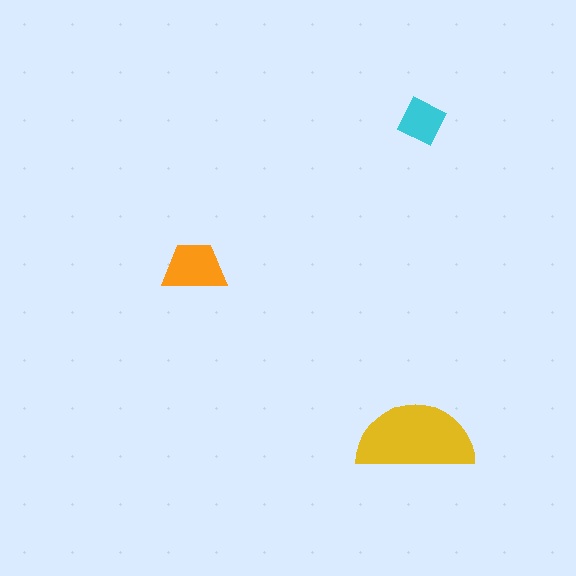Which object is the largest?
The yellow semicircle.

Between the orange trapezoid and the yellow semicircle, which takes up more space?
The yellow semicircle.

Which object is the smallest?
The cyan diamond.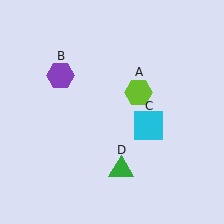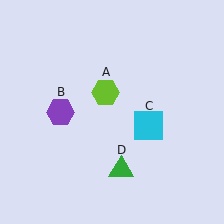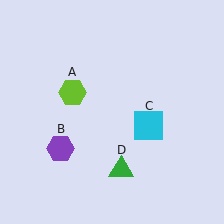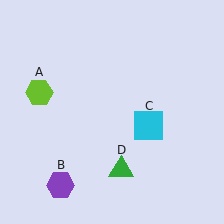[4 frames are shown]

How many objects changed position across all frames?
2 objects changed position: lime hexagon (object A), purple hexagon (object B).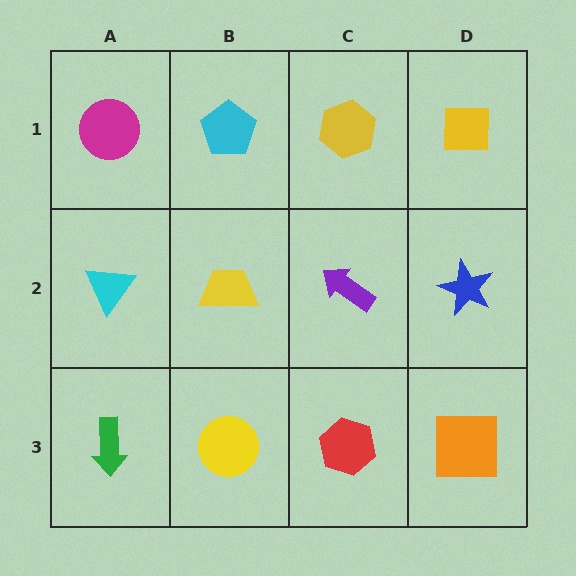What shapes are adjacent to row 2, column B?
A cyan pentagon (row 1, column B), a yellow circle (row 3, column B), a cyan triangle (row 2, column A), a purple arrow (row 2, column C).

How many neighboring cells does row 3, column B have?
3.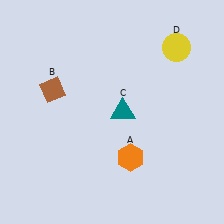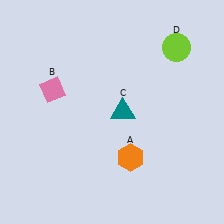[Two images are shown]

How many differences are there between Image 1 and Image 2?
There are 2 differences between the two images.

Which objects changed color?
B changed from brown to pink. D changed from yellow to lime.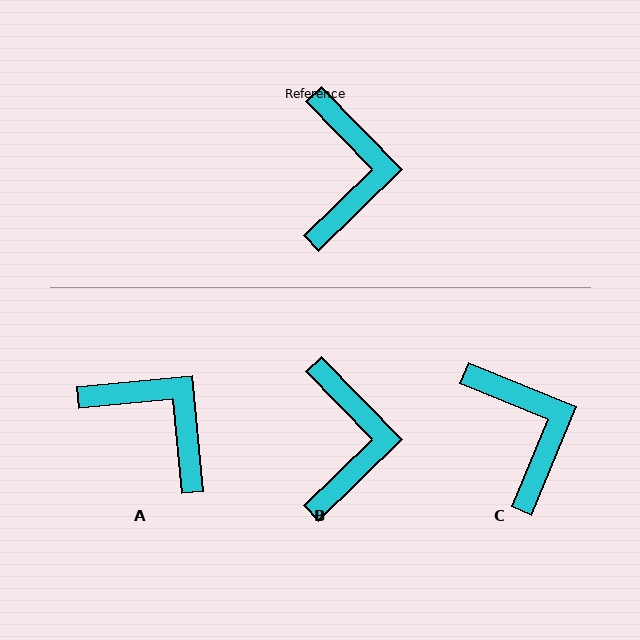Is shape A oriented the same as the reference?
No, it is off by about 51 degrees.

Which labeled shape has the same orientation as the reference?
B.